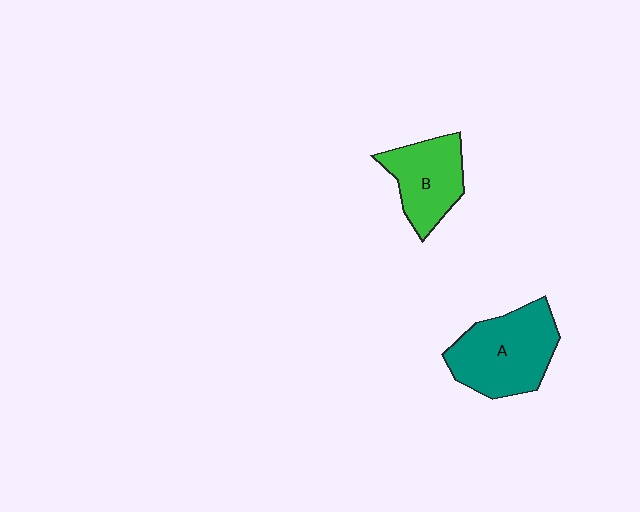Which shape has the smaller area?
Shape B (green).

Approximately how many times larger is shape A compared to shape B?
Approximately 1.4 times.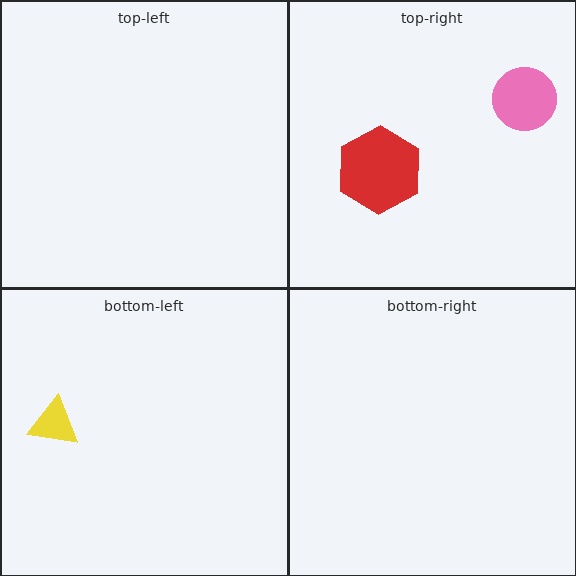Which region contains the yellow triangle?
The bottom-left region.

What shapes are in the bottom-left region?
The yellow triangle.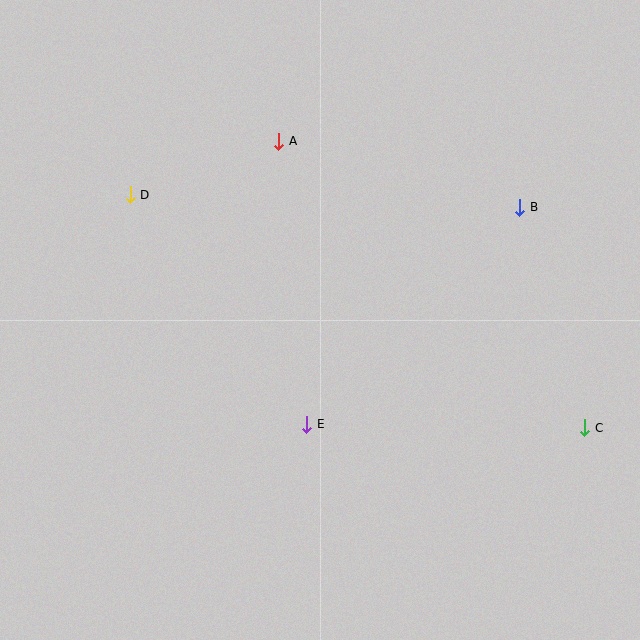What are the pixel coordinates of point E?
Point E is at (307, 424).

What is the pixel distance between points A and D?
The distance between A and D is 158 pixels.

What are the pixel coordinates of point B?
Point B is at (520, 207).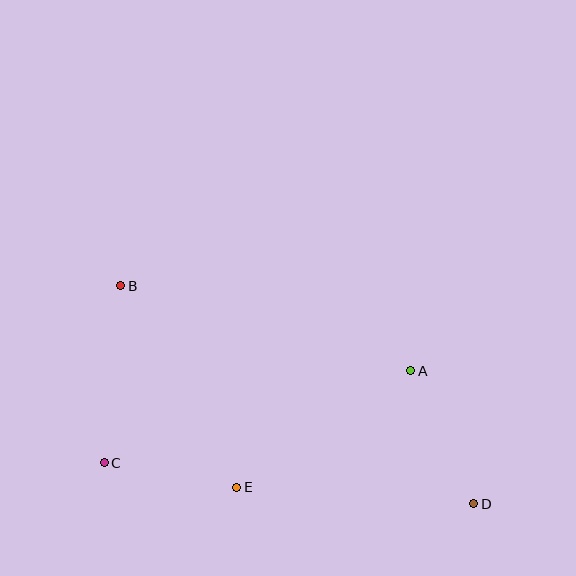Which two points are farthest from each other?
Points B and D are farthest from each other.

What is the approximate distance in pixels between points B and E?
The distance between B and E is approximately 232 pixels.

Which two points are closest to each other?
Points C and E are closest to each other.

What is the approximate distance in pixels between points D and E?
The distance between D and E is approximately 238 pixels.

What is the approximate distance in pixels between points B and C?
The distance between B and C is approximately 178 pixels.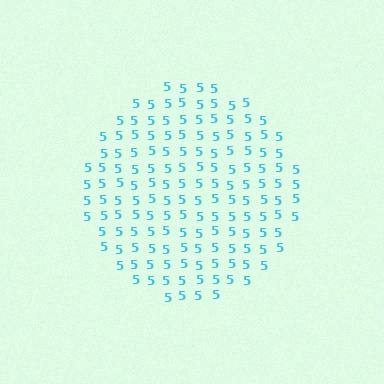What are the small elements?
The small elements are digit 5's.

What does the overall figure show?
The overall figure shows a circle.